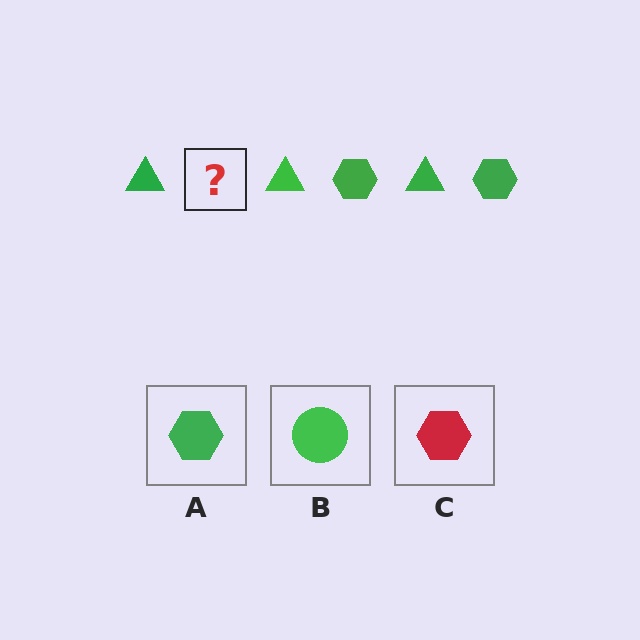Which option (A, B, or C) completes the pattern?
A.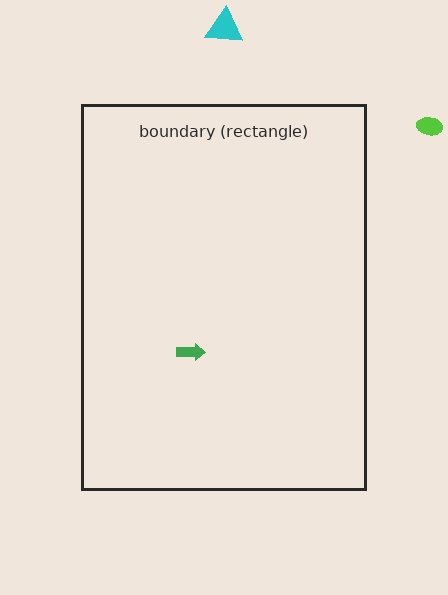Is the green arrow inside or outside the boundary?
Inside.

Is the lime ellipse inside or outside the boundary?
Outside.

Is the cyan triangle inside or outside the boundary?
Outside.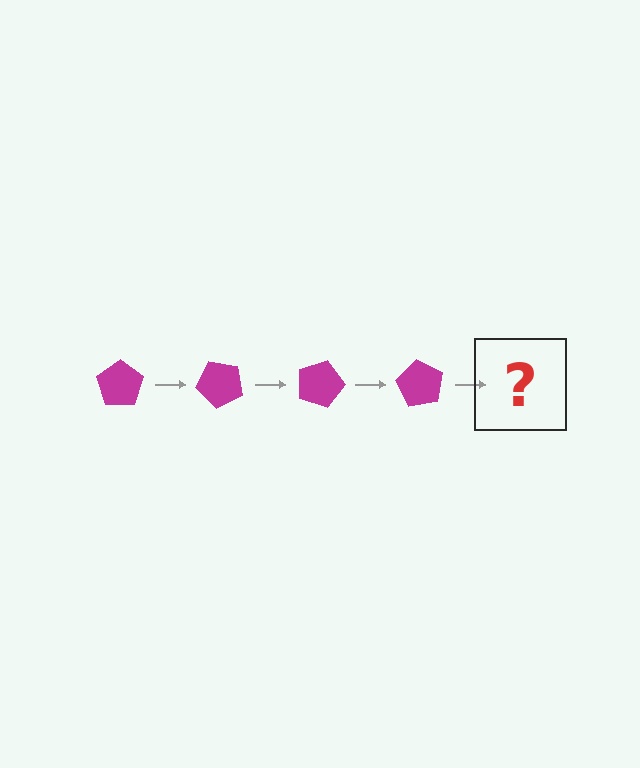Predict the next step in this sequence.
The next step is a magenta pentagon rotated 180 degrees.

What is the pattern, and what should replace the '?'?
The pattern is that the pentagon rotates 45 degrees each step. The '?' should be a magenta pentagon rotated 180 degrees.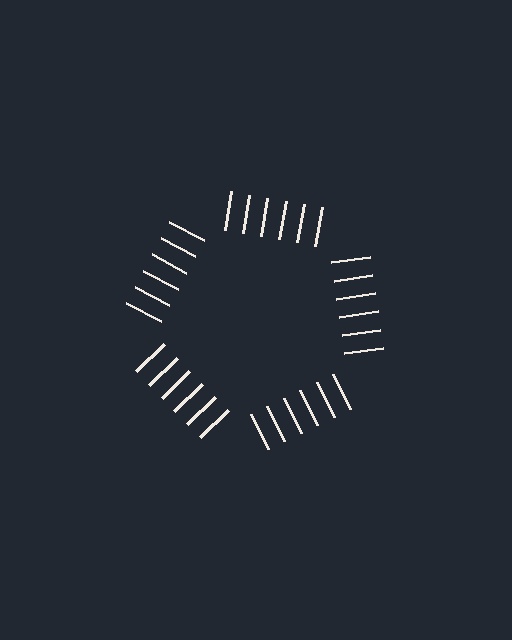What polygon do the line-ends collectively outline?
An illusory pentagon — the line segments terminate on its edges but no continuous stroke is drawn.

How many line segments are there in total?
30 — 6 along each of the 5 edges.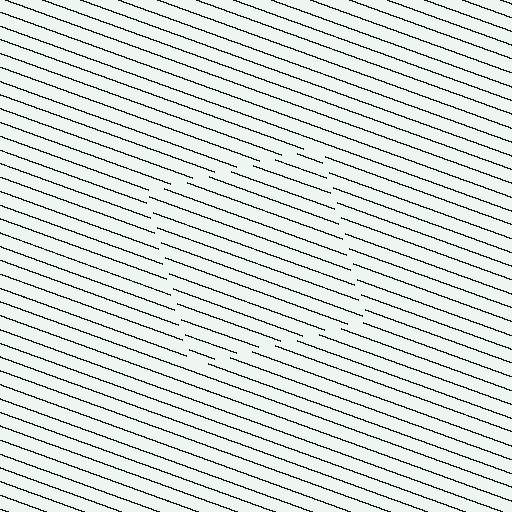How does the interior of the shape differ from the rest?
The interior of the shape contains the same grating, shifted by half a period — the contour is defined by the phase discontinuity where line-ends from the inner and outer gratings abut.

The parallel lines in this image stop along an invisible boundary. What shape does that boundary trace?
An illusory square. The interior of the shape contains the same grating, shifted by half a period — the contour is defined by the phase discontinuity where line-ends from the inner and outer gratings abut.